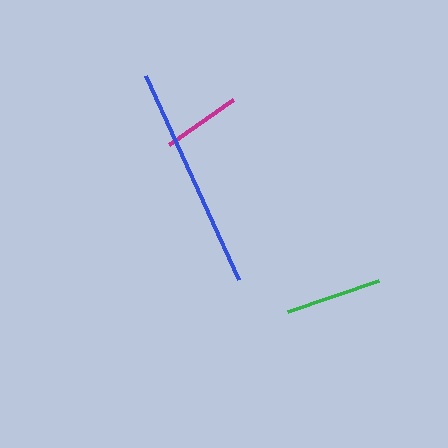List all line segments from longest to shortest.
From longest to shortest: blue, green, magenta.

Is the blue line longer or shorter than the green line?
The blue line is longer than the green line.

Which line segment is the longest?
The blue line is the longest at approximately 224 pixels.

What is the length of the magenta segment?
The magenta segment is approximately 78 pixels long.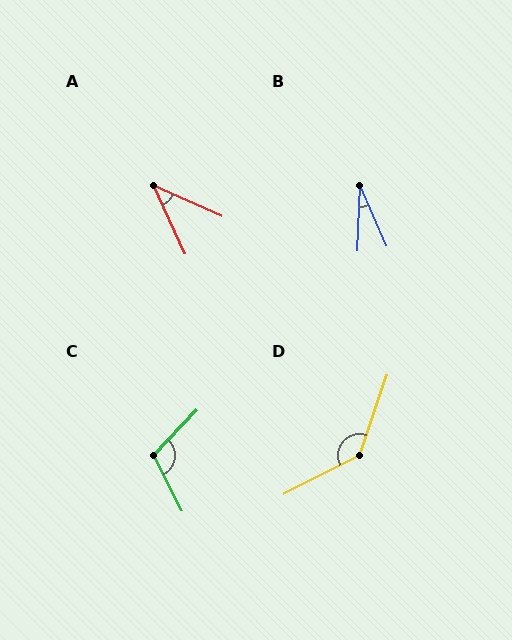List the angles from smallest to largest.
B (25°), A (41°), C (109°), D (136°).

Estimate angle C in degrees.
Approximately 109 degrees.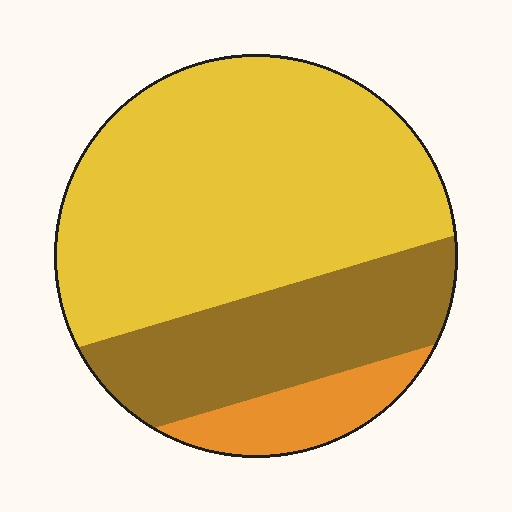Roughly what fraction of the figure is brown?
Brown takes up about one quarter (1/4) of the figure.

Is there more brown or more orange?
Brown.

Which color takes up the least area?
Orange, at roughly 10%.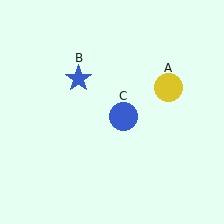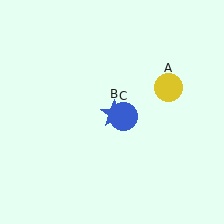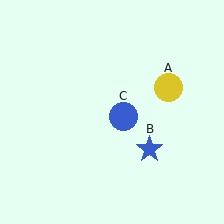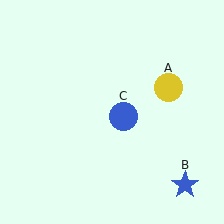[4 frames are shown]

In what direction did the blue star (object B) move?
The blue star (object B) moved down and to the right.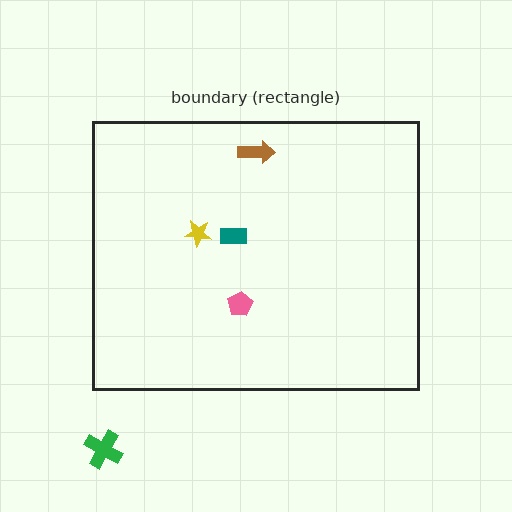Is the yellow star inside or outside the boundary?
Inside.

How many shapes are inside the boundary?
4 inside, 1 outside.